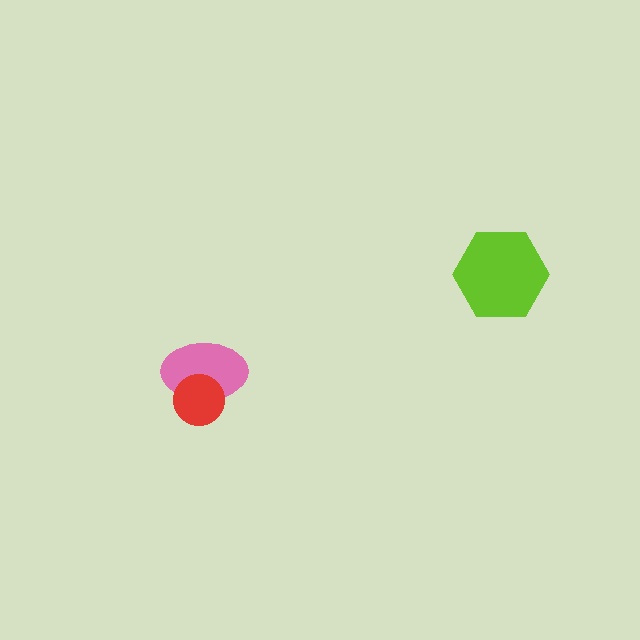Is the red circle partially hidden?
No, no other shape covers it.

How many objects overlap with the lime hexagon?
0 objects overlap with the lime hexagon.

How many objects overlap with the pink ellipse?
1 object overlaps with the pink ellipse.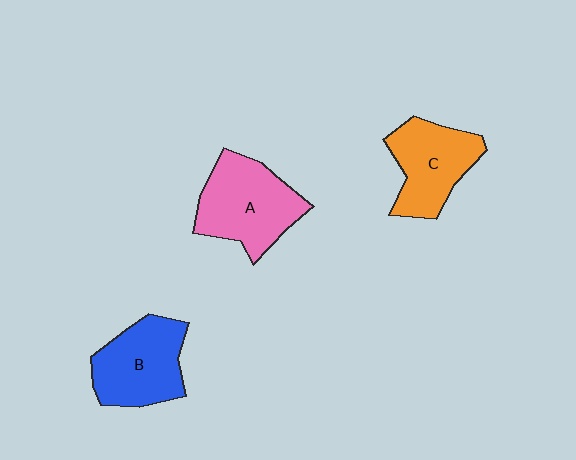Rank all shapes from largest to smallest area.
From largest to smallest: A (pink), B (blue), C (orange).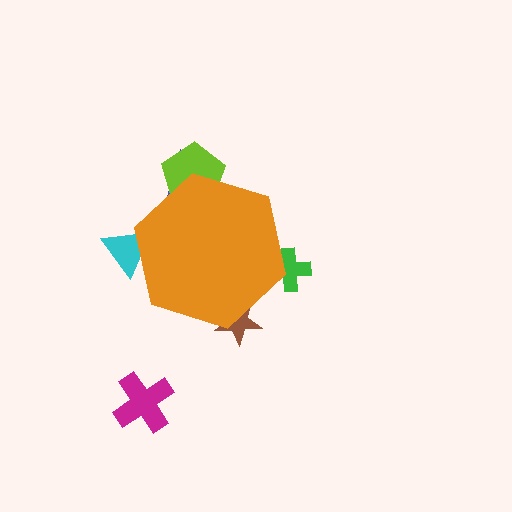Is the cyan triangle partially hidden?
Yes, the cyan triangle is partially hidden behind the orange hexagon.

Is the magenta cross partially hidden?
No, the magenta cross is fully visible.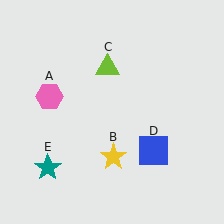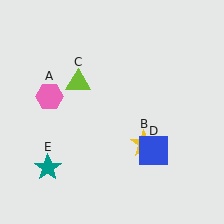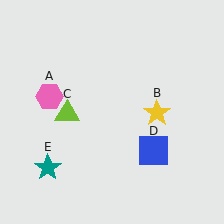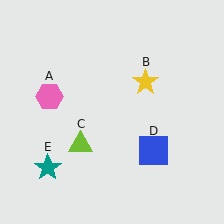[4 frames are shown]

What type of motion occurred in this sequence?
The yellow star (object B), lime triangle (object C) rotated counterclockwise around the center of the scene.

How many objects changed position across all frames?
2 objects changed position: yellow star (object B), lime triangle (object C).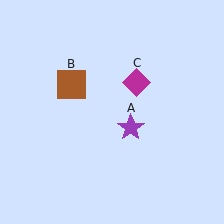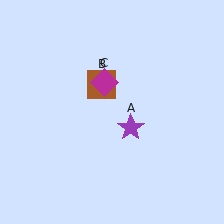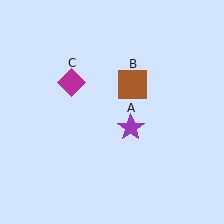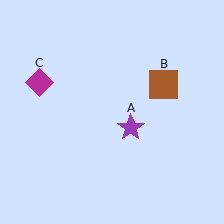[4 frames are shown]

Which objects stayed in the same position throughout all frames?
Purple star (object A) remained stationary.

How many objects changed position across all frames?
2 objects changed position: brown square (object B), magenta diamond (object C).